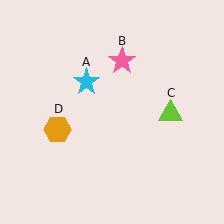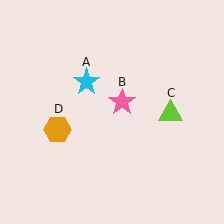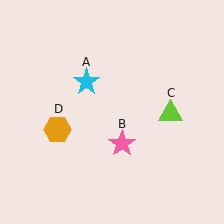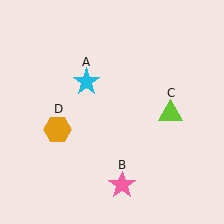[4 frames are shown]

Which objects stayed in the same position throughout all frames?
Cyan star (object A) and lime triangle (object C) and orange hexagon (object D) remained stationary.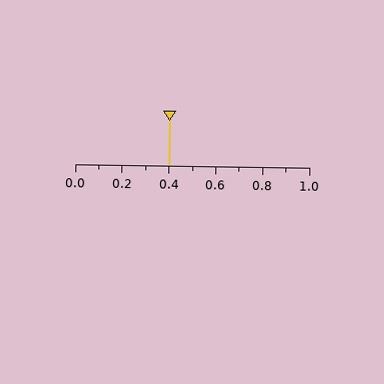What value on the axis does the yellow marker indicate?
The marker indicates approximately 0.4.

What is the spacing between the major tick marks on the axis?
The major ticks are spaced 0.2 apart.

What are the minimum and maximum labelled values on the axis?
The axis runs from 0.0 to 1.0.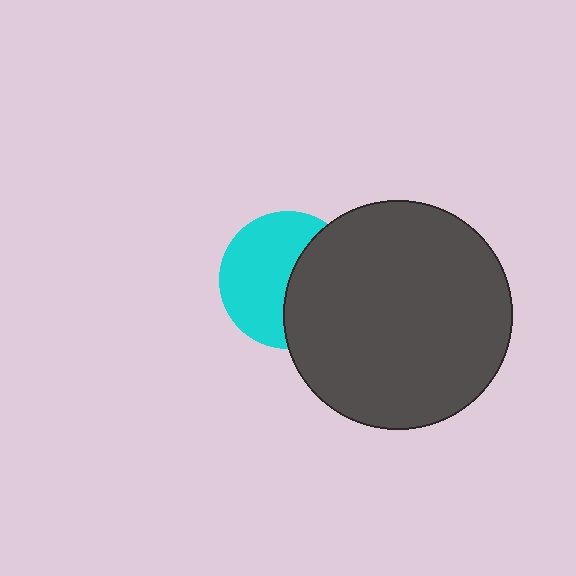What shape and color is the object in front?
The object in front is a dark gray circle.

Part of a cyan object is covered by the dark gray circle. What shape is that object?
It is a circle.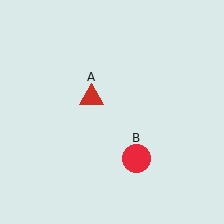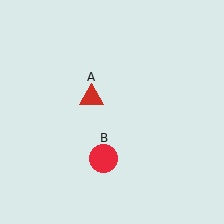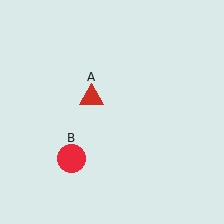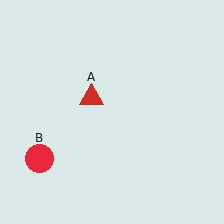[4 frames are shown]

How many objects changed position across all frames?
1 object changed position: red circle (object B).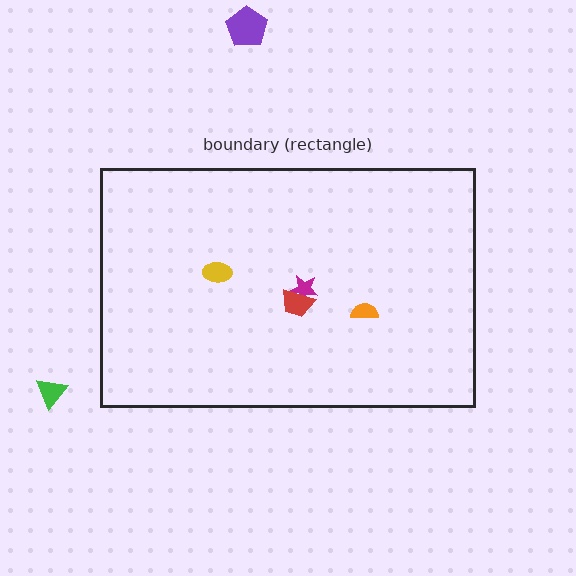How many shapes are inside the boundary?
4 inside, 2 outside.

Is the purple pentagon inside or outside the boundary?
Outside.